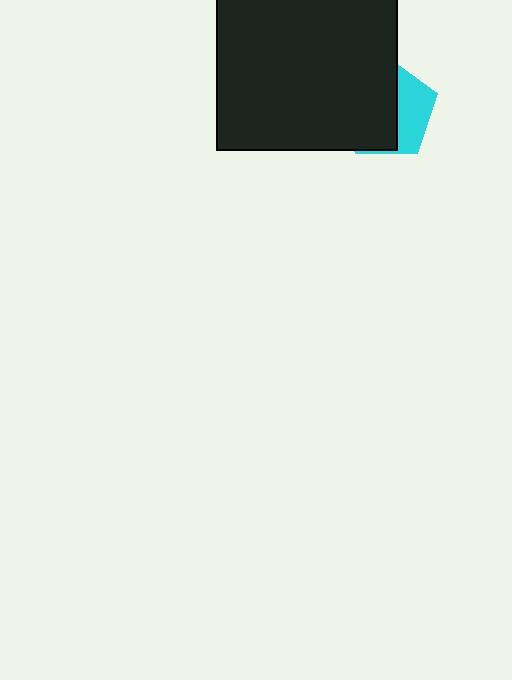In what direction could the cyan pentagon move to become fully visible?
The cyan pentagon could move right. That would shift it out from behind the black square entirely.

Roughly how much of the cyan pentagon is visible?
A small part of it is visible (roughly 36%).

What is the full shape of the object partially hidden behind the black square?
The partially hidden object is a cyan pentagon.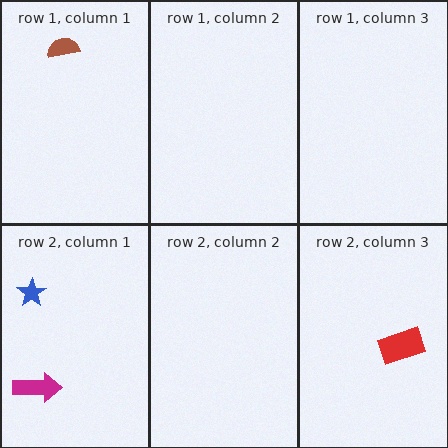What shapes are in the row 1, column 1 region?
The brown semicircle.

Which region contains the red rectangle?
The row 2, column 3 region.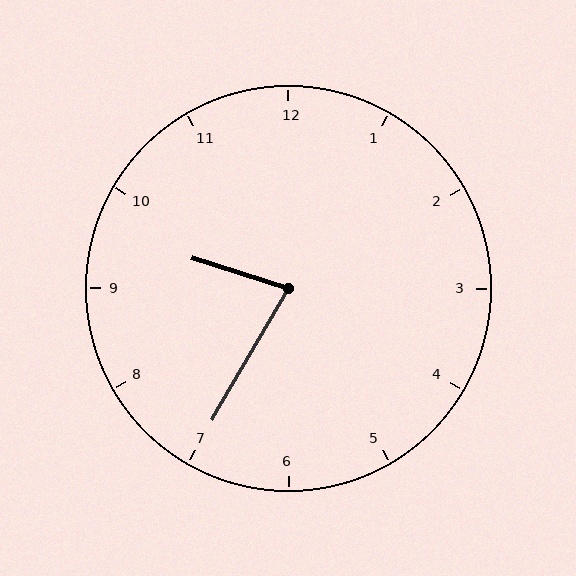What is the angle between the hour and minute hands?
Approximately 78 degrees.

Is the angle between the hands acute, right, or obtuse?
It is acute.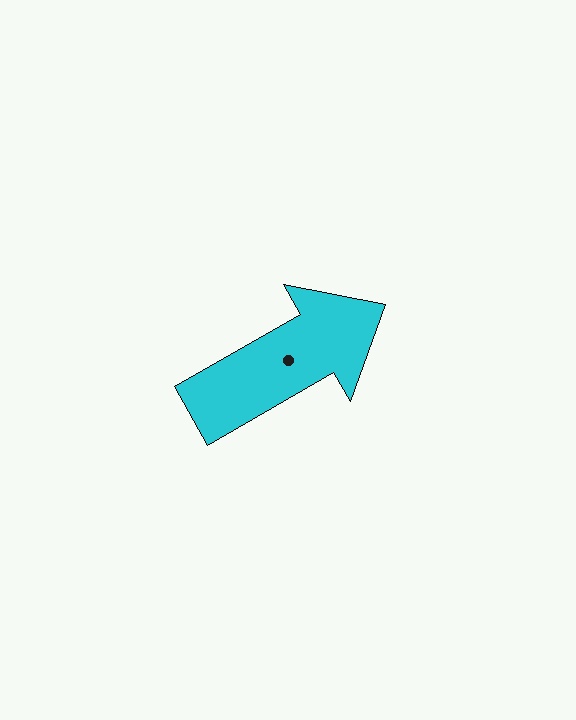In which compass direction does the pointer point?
Northeast.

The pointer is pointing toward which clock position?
Roughly 2 o'clock.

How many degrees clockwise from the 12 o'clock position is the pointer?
Approximately 60 degrees.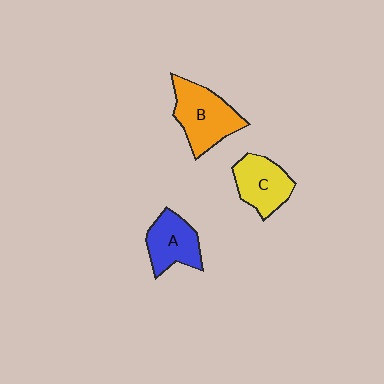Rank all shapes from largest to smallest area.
From largest to smallest: B (orange), C (yellow), A (blue).